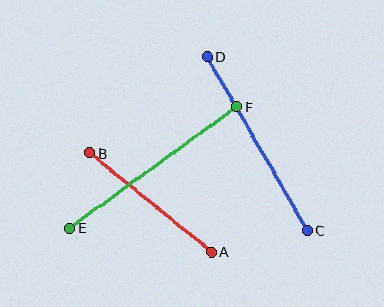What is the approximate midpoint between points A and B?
The midpoint is at approximately (151, 202) pixels.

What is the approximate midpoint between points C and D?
The midpoint is at approximately (257, 144) pixels.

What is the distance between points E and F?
The distance is approximately 206 pixels.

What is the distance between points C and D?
The distance is approximately 200 pixels.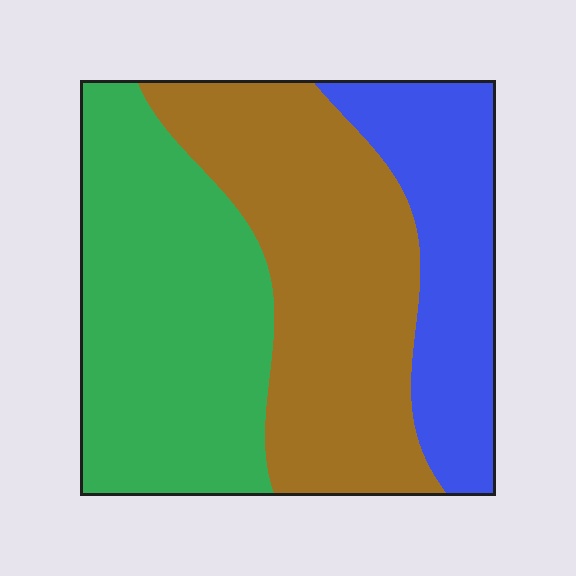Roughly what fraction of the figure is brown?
Brown takes up about two fifths (2/5) of the figure.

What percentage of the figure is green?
Green covers about 40% of the figure.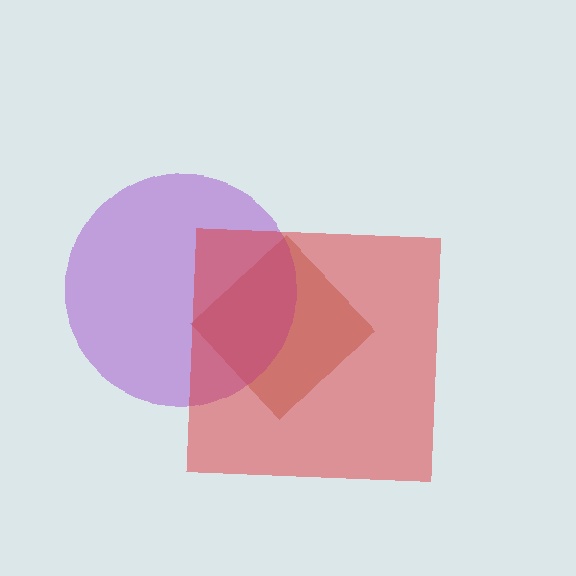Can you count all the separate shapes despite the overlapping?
Yes, there are 3 separate shapes.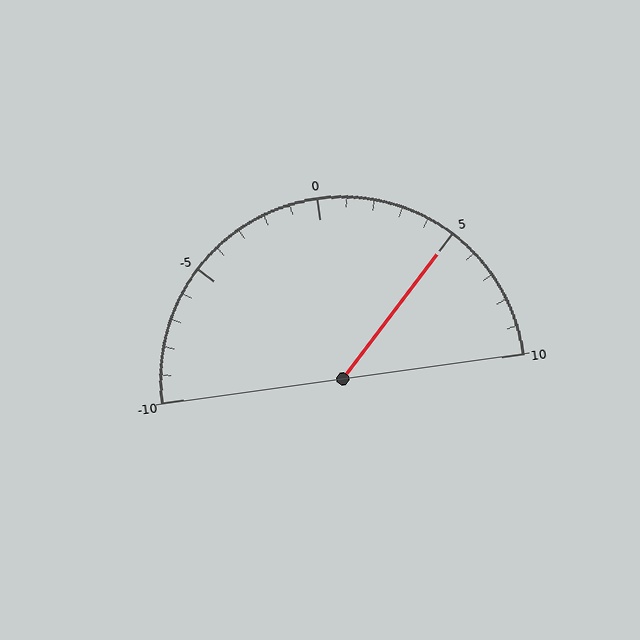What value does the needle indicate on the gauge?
The needle indicates approximately 5.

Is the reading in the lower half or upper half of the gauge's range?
The reading is in the upper half of the range (-10 to 10).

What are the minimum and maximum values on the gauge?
The gauge ranges from -10 to 10.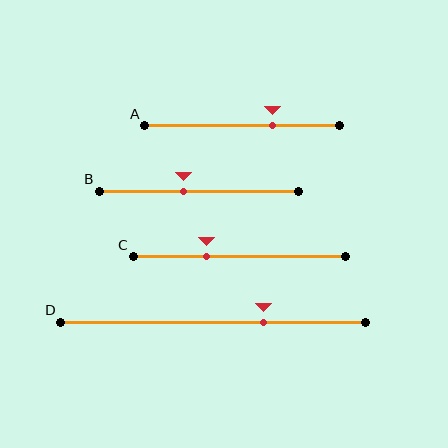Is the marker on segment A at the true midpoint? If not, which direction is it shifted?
No, the marker on segment A is shifted to the right by about 16% of the segment length.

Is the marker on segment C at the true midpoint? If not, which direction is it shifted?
No, the marker on segment C is shifted to the left by about 15% of the segment length.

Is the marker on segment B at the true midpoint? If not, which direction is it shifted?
No, the marker on segment B is shifted to the left by about 7% of the segment length.